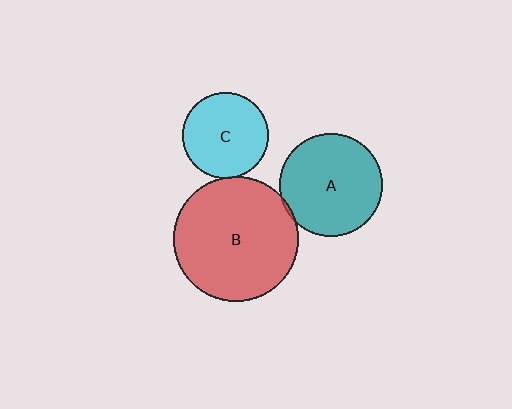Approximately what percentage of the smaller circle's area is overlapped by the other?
Approximately 5%.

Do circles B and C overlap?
Yes.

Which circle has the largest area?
Circle B (red).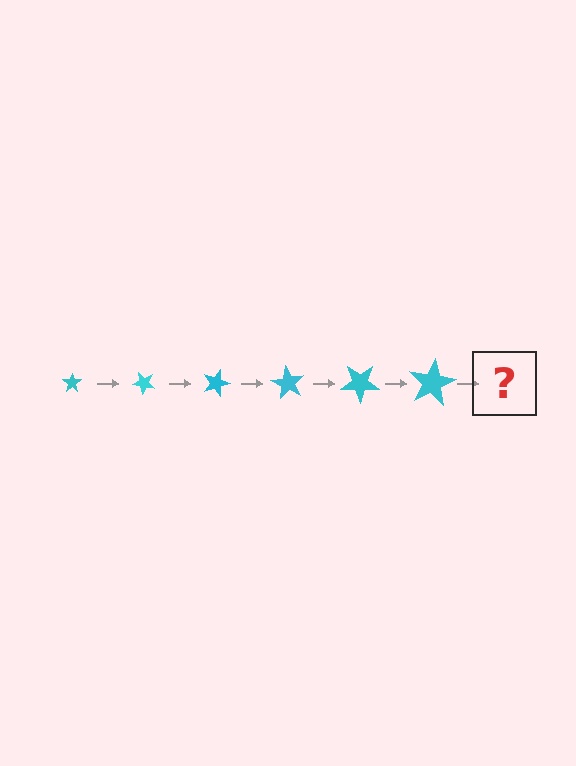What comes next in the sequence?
The next element should be a star, larger than the previous one and rotated 270 degrees from the start.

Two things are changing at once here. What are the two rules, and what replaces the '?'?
The two rules are that the star grows larger each step and it rotates 45 degrees each step. The '?' should be a star, larger than the previous one and rotated 270 degrees from the start.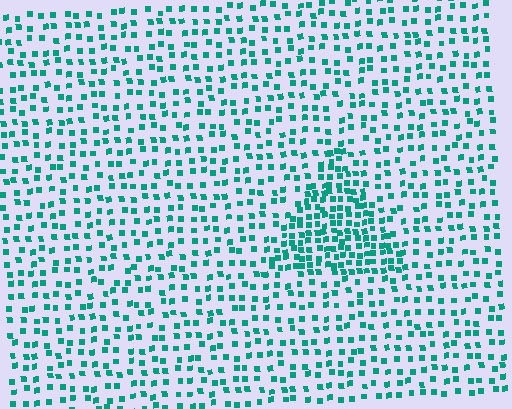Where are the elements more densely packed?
The elements are more densely packed inside the triangle boundary.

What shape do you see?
I see a triangle.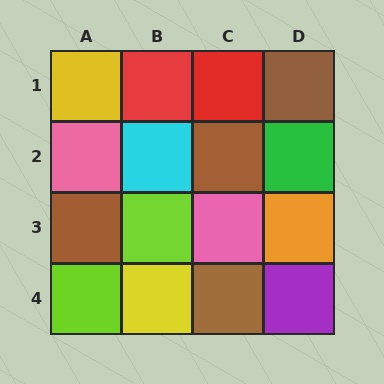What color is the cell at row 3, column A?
Brown.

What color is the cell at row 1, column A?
Yellow.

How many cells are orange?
1 cell is orange.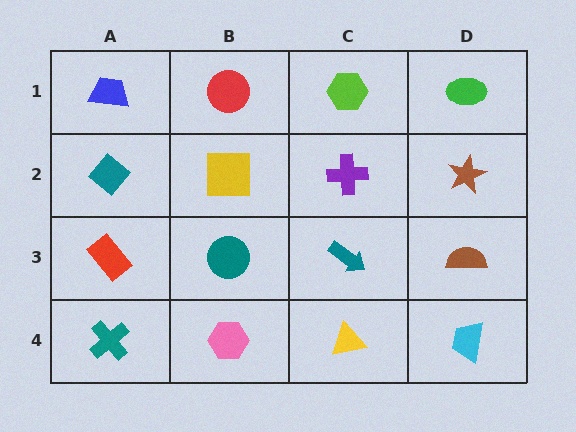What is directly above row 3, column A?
A teal diamond.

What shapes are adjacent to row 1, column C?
A purple cross (row 2, column C), a red circle (row 1, column B), a green ellipse (row 1, column D).